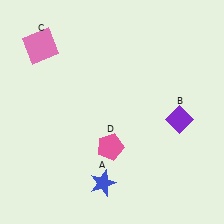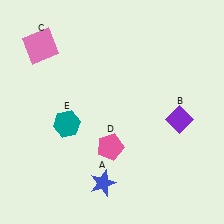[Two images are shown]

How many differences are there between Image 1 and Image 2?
There is 1 difference between the two images.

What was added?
A teal hexagon (E) was added in Image 2.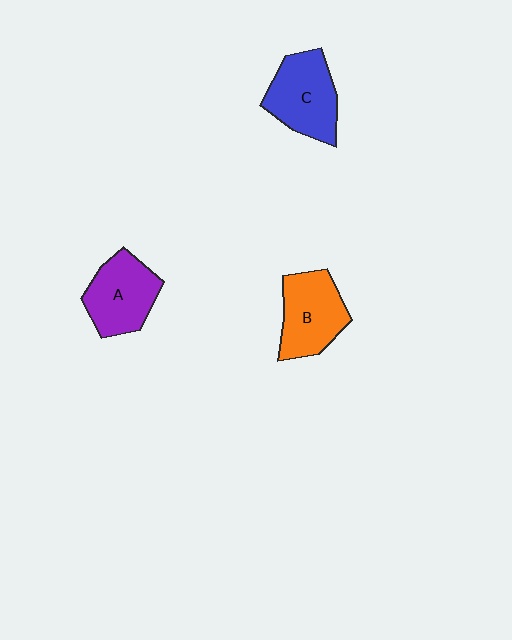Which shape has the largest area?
Shape C (blue).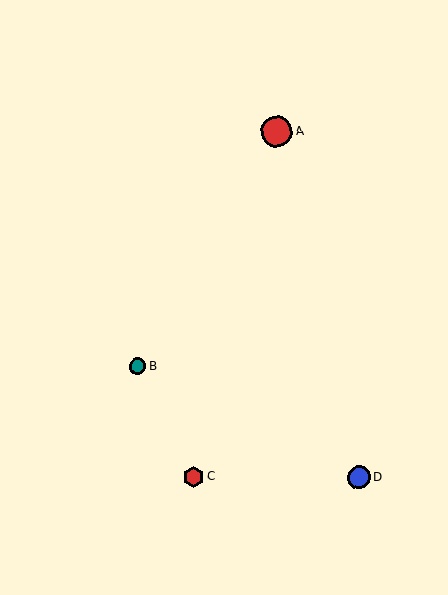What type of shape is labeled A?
Shape A is a red circle.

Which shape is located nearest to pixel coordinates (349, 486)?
The blue circle (labeled D) at (359, 477) is nearest to that location.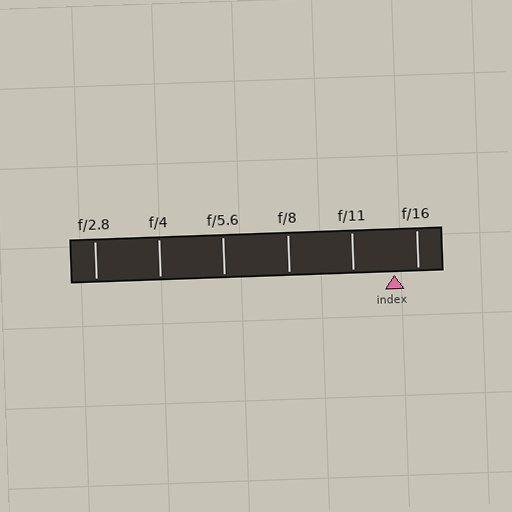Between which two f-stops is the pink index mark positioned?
The index mark is between f/11 and f/16.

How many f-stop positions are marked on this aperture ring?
There are 6 f-stop positions marked.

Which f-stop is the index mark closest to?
The index mark is closest to f/16.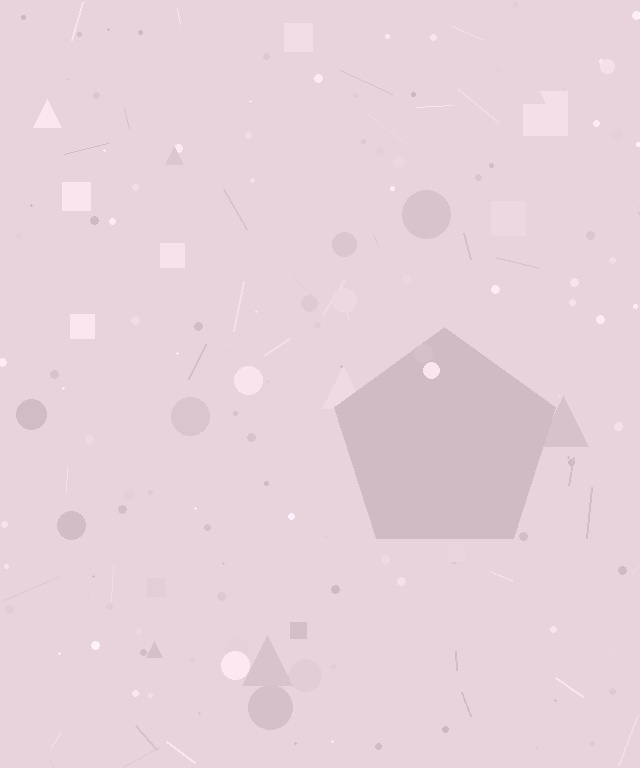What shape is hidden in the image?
A pentagon is hidden in the image.